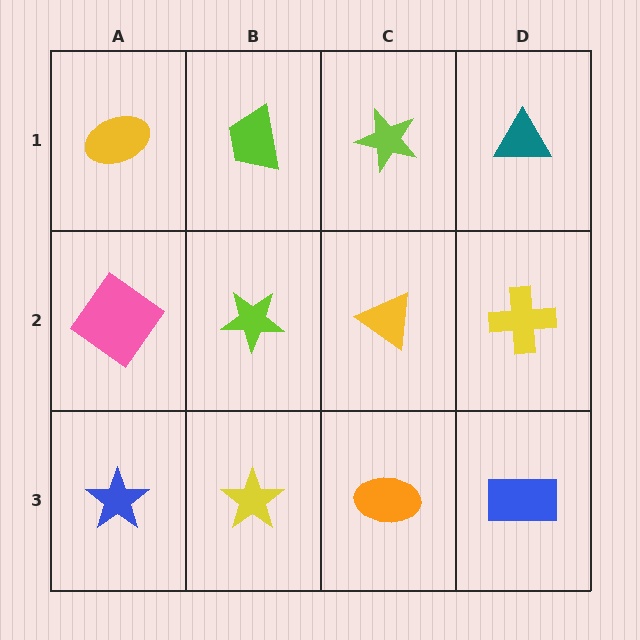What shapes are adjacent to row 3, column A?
A pink diamond (row 2, column A), a yellow star (row 3, column B).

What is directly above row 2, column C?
A lime star.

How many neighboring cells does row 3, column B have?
3.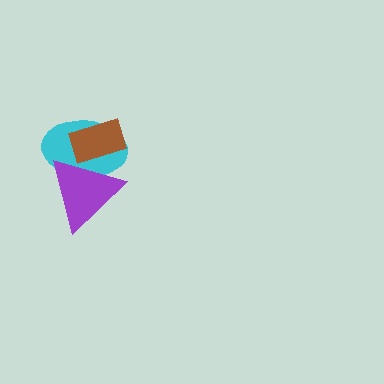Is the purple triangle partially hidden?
Yes, it is partially covered by another shape.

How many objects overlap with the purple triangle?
2 objects overlap with the purple triangle.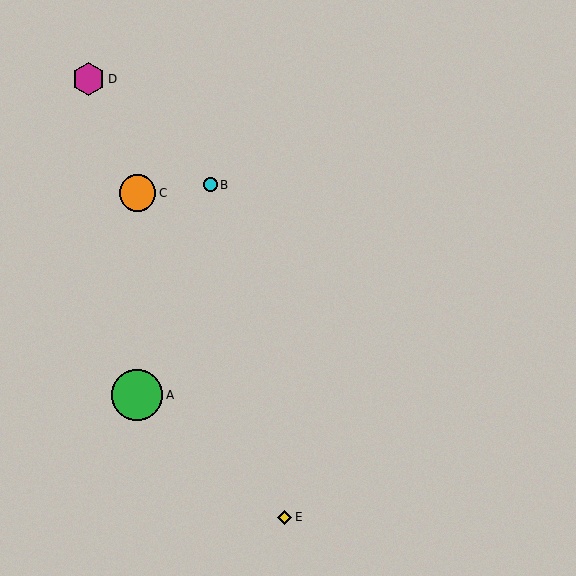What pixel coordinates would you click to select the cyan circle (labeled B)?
Click at (210, 185) to select the cyan circle B.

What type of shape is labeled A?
Shape A is a green circle.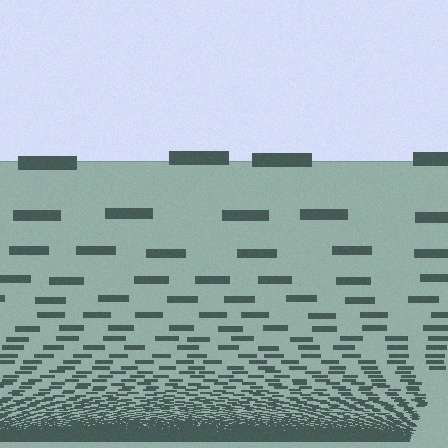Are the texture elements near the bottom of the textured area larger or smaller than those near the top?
Smaller. The gradient is inverted — elements near the bottom are smaller and denser.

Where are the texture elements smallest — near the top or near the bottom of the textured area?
Near the bottom.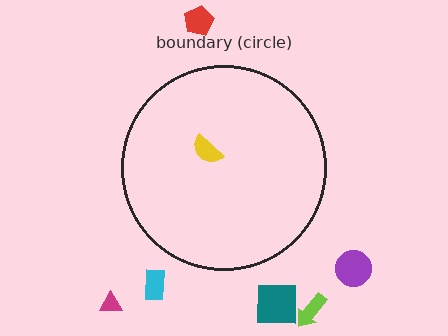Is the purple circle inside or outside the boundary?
Outside.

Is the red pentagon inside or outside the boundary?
Outside.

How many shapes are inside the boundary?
1 inside, 6 outside.